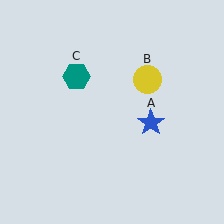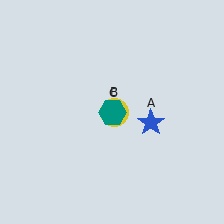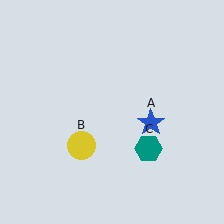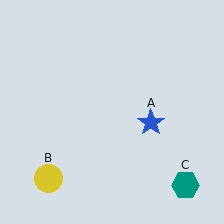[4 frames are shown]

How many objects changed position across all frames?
2 objects changed position: yellow circle (object B), teal hexagon (object C).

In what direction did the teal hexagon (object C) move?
The teal hexagon (object C) moved down and to the right.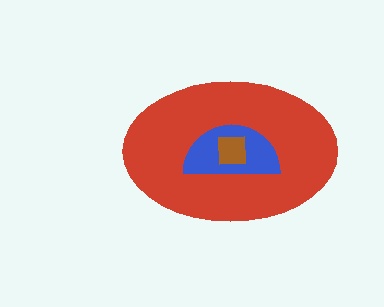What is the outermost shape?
The red ellipse.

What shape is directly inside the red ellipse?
The blue semicircle.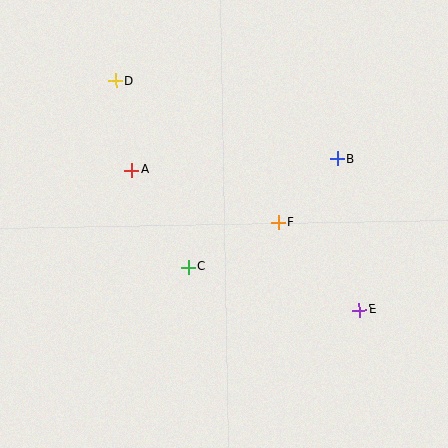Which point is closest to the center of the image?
Point F at (278, 222) is closest to the center.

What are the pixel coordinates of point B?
Point B is at (337, 159).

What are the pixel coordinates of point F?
Point F is at (278, 222).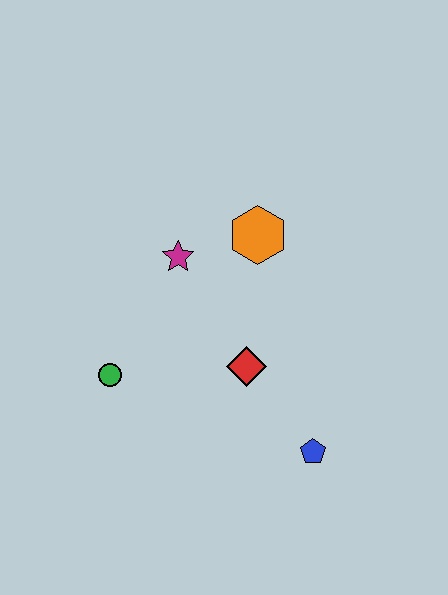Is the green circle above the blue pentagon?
Yes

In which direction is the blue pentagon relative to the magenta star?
The blue pentagon is below the magenta star.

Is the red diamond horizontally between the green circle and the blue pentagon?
Yes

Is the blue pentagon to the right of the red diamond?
Yes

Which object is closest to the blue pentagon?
The red diamond is closest to the blue pentagon.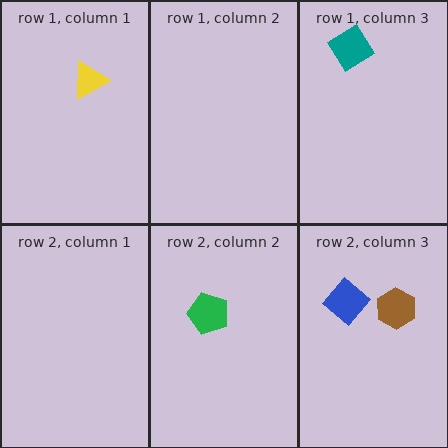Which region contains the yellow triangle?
The row 1, column 1 region.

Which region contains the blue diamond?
The row 2, column 3 region.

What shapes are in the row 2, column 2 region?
The green pentagon.